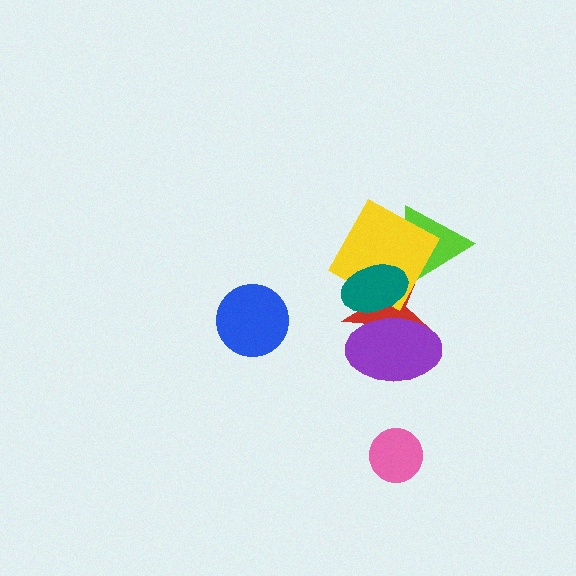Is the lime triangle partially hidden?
Yes, it is partially covered by another shape.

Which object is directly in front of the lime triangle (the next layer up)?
The red star is directly in front of the lime triangle.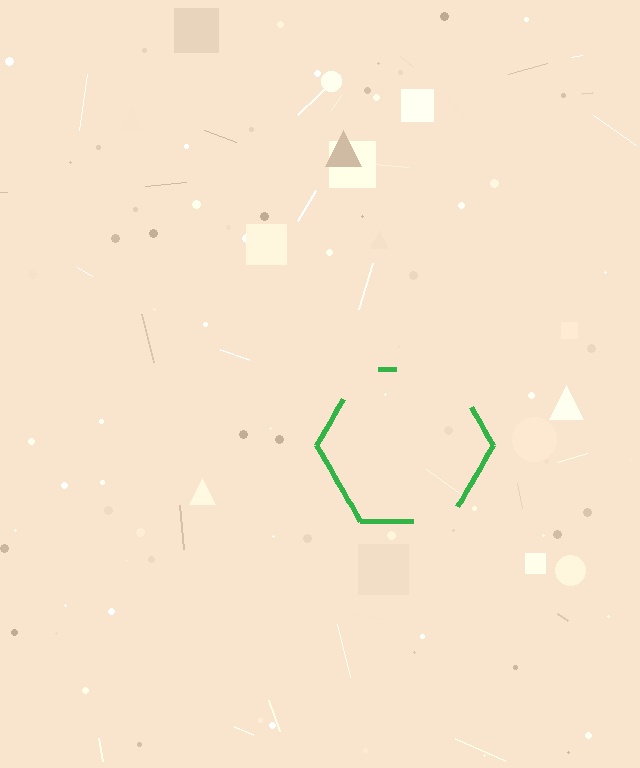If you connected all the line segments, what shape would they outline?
They would outline a hexagon.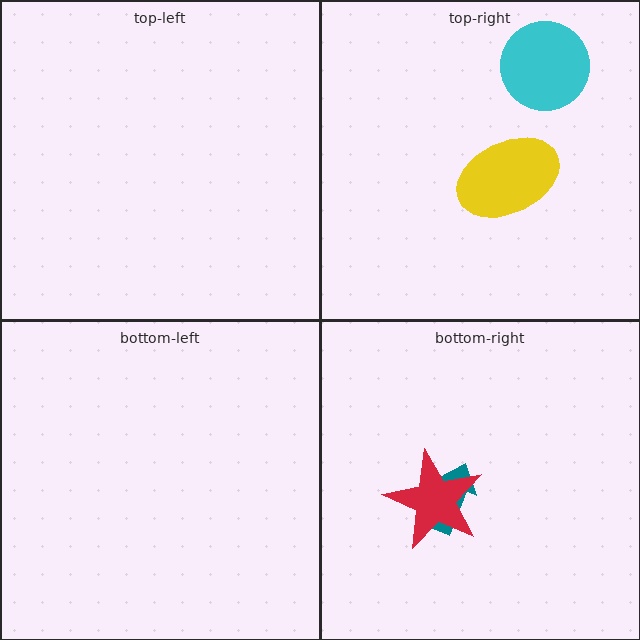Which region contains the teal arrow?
The bottom-right region.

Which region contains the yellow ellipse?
The top-right region.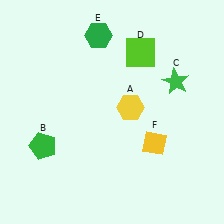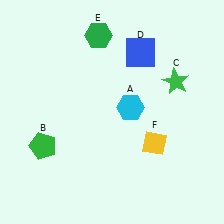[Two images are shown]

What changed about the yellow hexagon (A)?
In Image 1, A is yellow. In Image 2, it changed to cyan.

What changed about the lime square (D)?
In Image 1, D is lime. In Image 2, it changed to blue.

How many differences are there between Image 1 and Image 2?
There are 2 differences between the two images.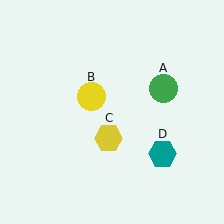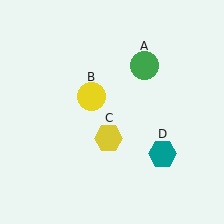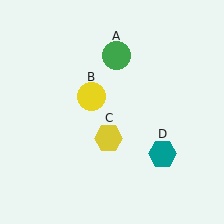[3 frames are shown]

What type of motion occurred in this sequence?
The green circle (object A) rotated counterclockwise around the center of the scene.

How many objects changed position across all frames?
1 object changed position: green circle (object A).